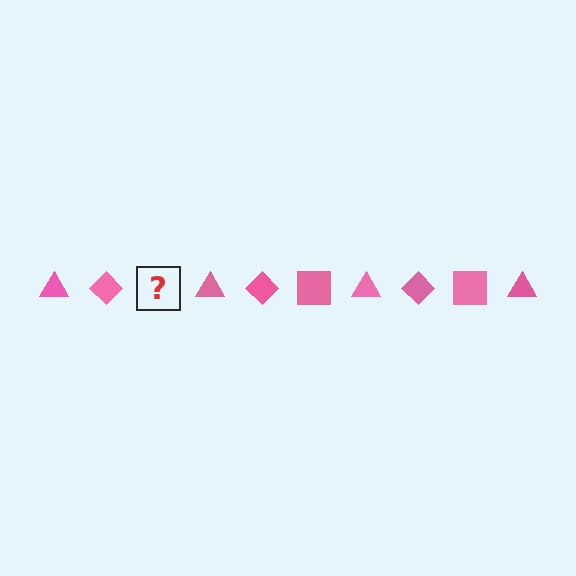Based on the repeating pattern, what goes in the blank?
The blank should be a pink square.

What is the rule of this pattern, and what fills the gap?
The rule is that the pattern cycles through triangle, diamond, square shapes in pink. The gap should be filled with a pink square.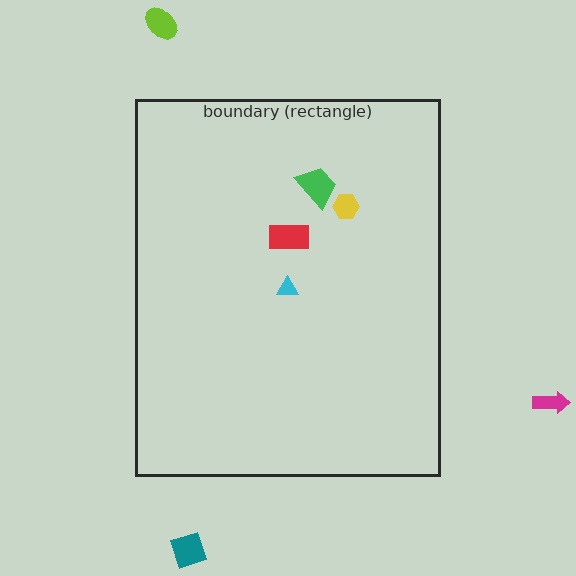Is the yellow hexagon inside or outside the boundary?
Inside.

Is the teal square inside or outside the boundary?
Outside.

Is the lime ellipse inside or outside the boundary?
Outside.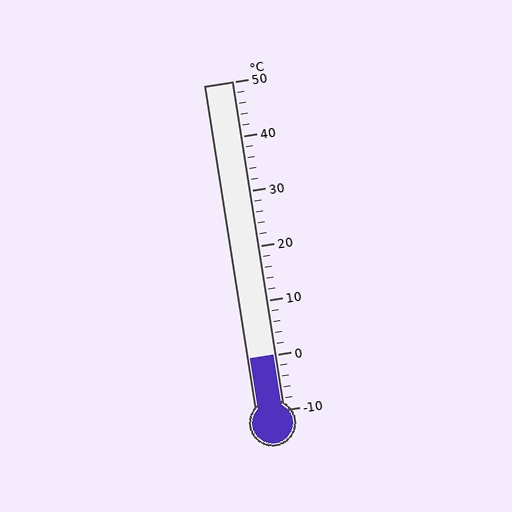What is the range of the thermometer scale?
The thermometer scale ranges from -10°C to 50°C.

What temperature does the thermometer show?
The thermometer shows approximately 0°C.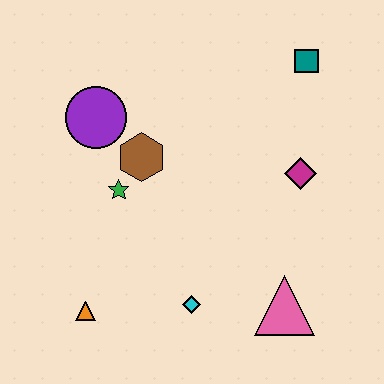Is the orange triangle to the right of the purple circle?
No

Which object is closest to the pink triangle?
The cyan diamond is closest to the pink triangle.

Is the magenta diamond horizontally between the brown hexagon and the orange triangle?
No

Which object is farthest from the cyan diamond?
The teal square is farthest from the cyan diamond.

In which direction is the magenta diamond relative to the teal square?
The magenta diamond is below the teal square.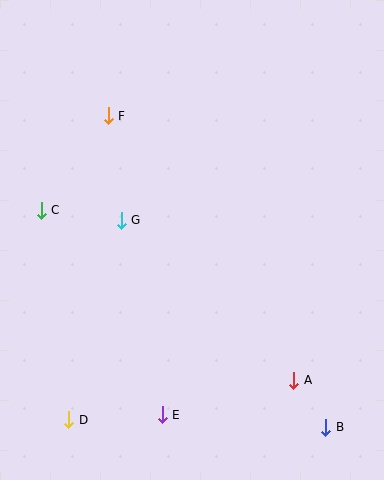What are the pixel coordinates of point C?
Point C is at (41, 210).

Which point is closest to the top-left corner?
Point F is closest to the top-left corner.